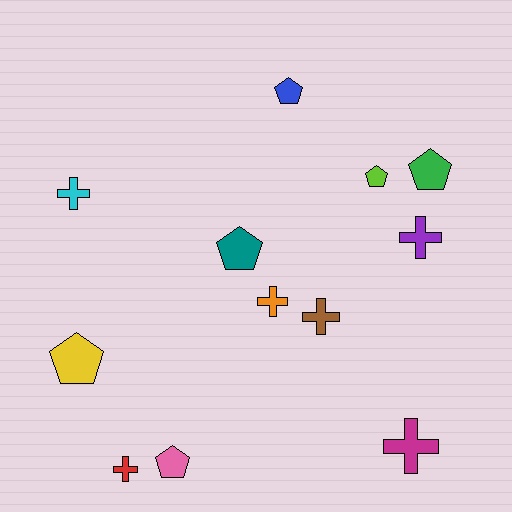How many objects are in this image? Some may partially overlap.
There are 12 objects.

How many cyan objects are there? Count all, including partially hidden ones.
There is 1 cyan object.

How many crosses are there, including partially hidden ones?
There are 6 crosses.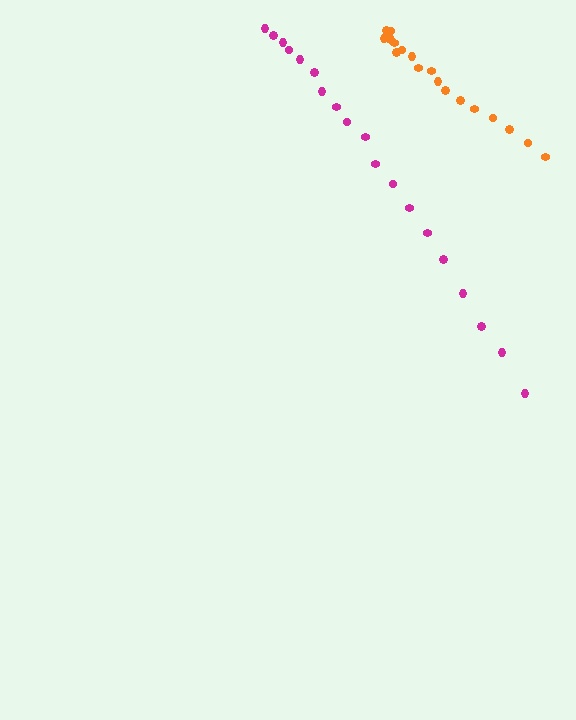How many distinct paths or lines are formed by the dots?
There are 2 distinct paths.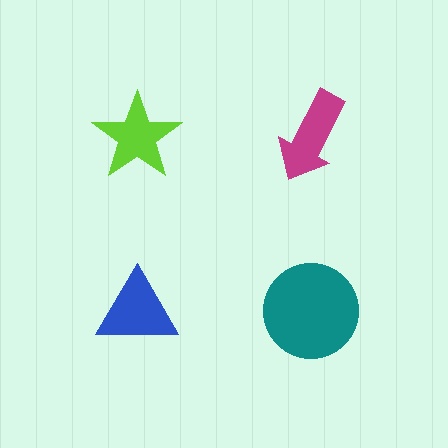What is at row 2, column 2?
A teal circle.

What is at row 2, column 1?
A blue triangle.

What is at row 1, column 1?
A lime star.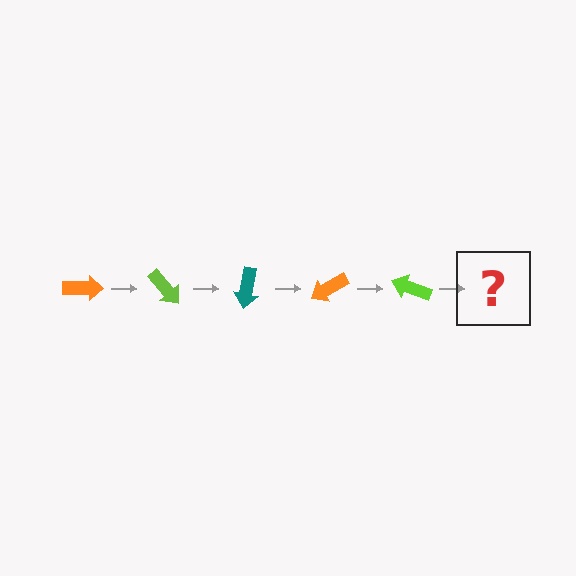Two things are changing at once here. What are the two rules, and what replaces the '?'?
The two rules are that it rotates 50 degrees each step and the color cycles through orange, lime, and teal. The '?' should be a teal arrow, rotated 250 degrees from the start.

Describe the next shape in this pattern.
It should be a teal arrow, rotated 250 degrees from the start.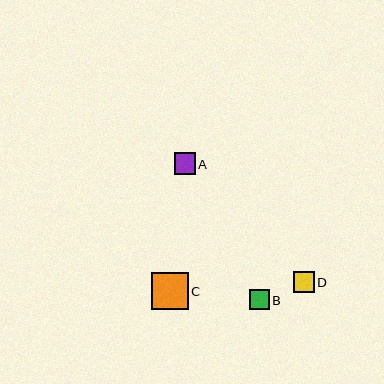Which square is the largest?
Square C is the largest with a size of approximately 37 pixels.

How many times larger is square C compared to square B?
Square C is approximately 1.9 times the size of square B.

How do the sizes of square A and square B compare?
Square A and square B are approximately the same size.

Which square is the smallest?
Square B is the smallest with a size of approximately 20 pixels.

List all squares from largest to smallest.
From largest to smallest: C, A, D, B.